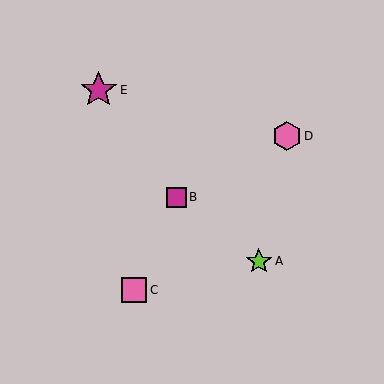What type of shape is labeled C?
Shape C is a pink square.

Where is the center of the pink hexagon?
The center of the pink hexagon is at (287, 136).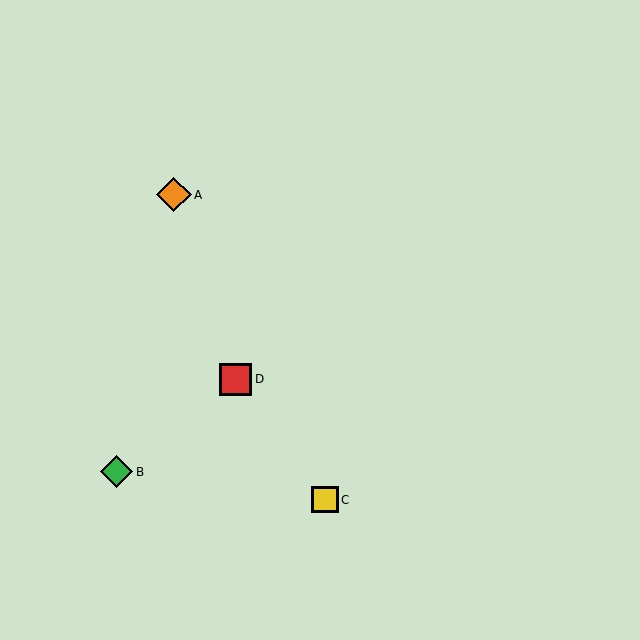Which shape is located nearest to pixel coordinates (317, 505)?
The yellow square (labeled C) at (325, 500) is nearest to that location.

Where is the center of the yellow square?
The center of the yellow square is at (325, 500).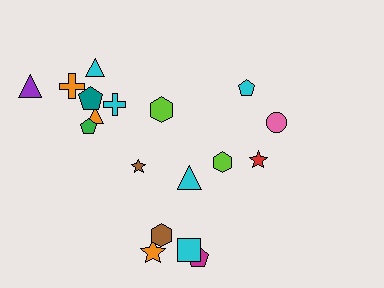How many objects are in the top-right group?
There are 4 objects.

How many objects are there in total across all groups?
There are 18 objects.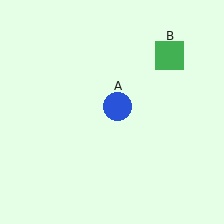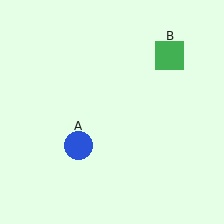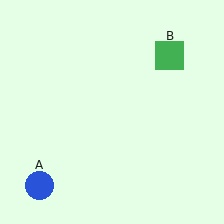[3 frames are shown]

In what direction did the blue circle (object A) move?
The blue circle (object A) moved down and to the left.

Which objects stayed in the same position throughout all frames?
Green square (object B) remained stationary.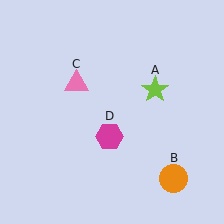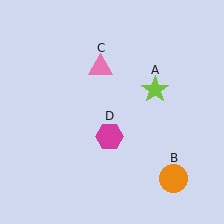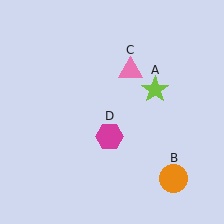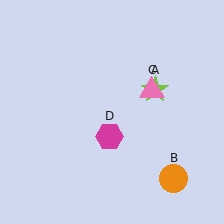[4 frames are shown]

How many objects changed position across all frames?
1 object changed position: pink triangle (object C).